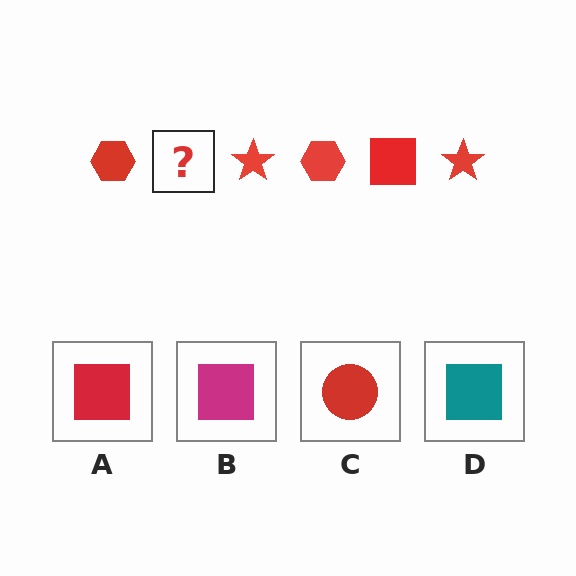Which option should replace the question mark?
Option A.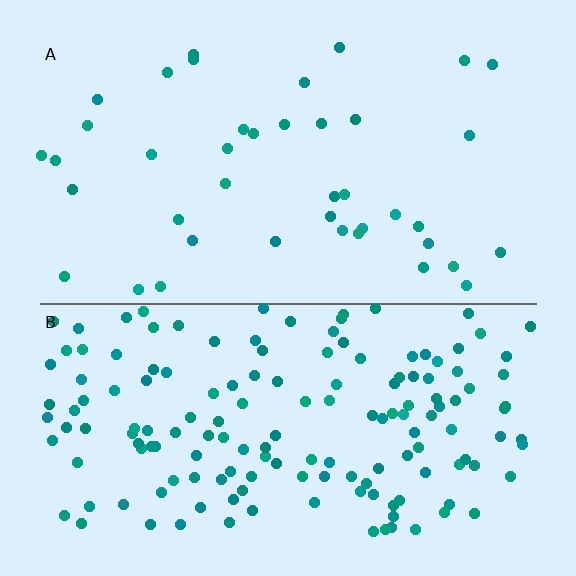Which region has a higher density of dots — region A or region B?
B (the bottom).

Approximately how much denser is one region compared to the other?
Approximately 3.9× — region B over region A.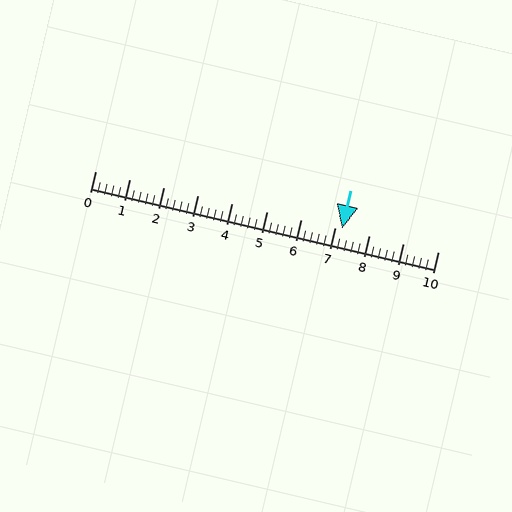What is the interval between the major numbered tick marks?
The major tick marks are spaced 1 units apart.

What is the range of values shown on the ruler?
The ruler shows values from 0 to 10.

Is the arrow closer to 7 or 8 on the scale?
The arrow is closer to 7.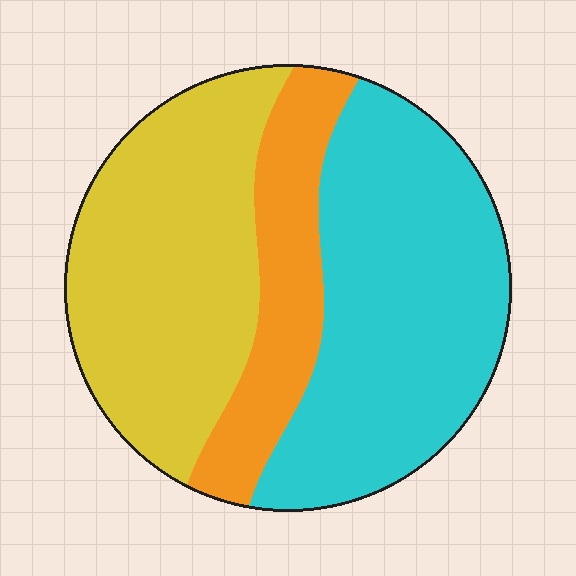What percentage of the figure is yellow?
Yellow takes up about three eighths (3/8) of the figure.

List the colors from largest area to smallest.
From largest to smallest: cyan, yellow, orange.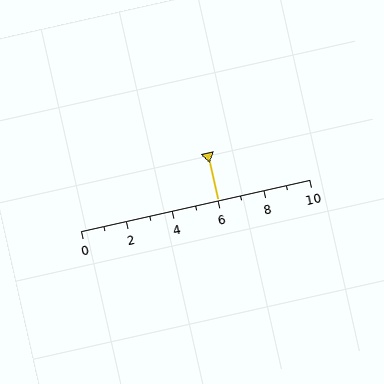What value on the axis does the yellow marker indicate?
The marker indicates approximately 6.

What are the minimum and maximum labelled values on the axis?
The axis runs from 0 to 10.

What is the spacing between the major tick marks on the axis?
The major ticks are spaced 2 apart.